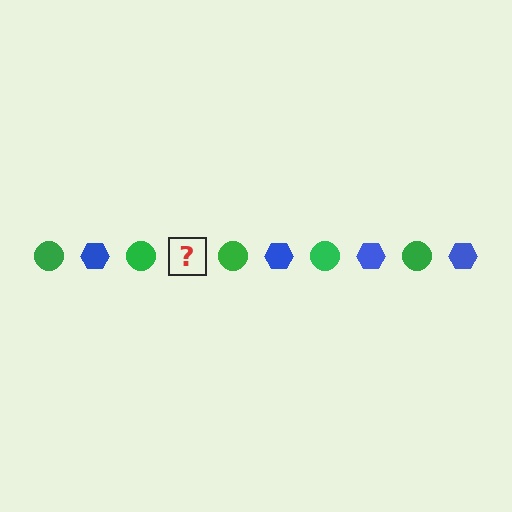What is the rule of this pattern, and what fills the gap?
The rule is that the pattern alternates between green circle and blue hexagon. The gap should be filled with a blue hexagon.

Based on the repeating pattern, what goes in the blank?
The blank should be a blue hexagon.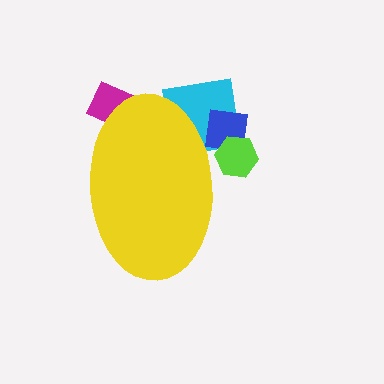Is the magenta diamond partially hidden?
Yes, the magenta diamond is partially hidden behind the yellow ellipse.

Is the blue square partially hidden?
Yes, the blue square is partially hidden behind the yellow ellipse.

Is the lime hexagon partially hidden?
Yes, the lime hexagon is partially hidden behind the yellow ellipse.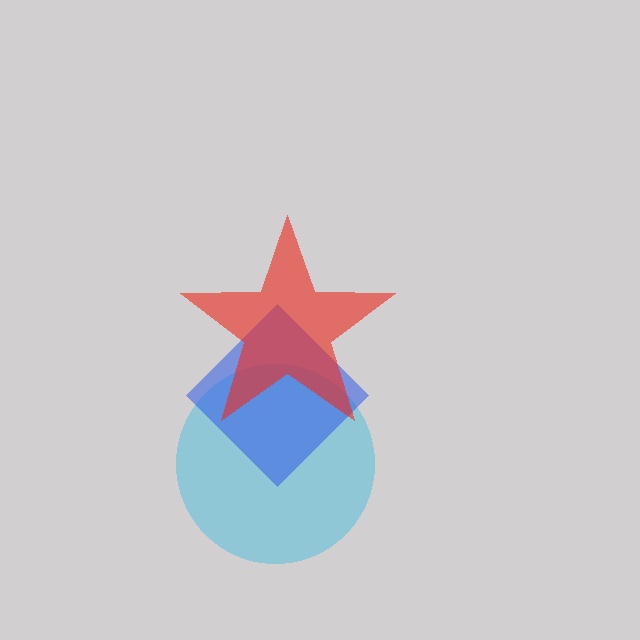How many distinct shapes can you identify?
There are 3 distinct shapes: a cyan circle, a blue diamond, a red star.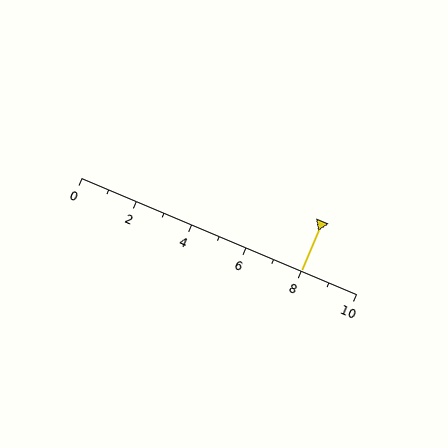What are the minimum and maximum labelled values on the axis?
The axis runs from 0 to 10.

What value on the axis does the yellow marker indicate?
The marker indicates approximately 8.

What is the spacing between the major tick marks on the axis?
The major ticks are spaced 2 apart.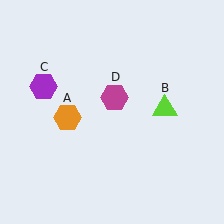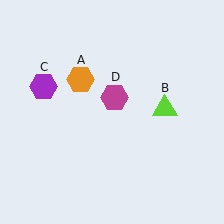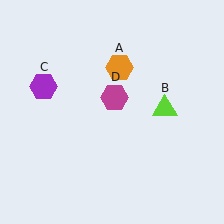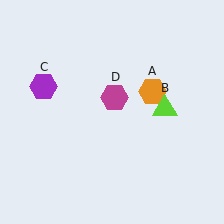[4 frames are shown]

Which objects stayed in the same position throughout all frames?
Lime triangle (object B) and purple hexagon (object C) and magenta hexagon (object D) remained stationary.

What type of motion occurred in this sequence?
The orange hexagon (object A) rotated clockwise around the center of the scene.